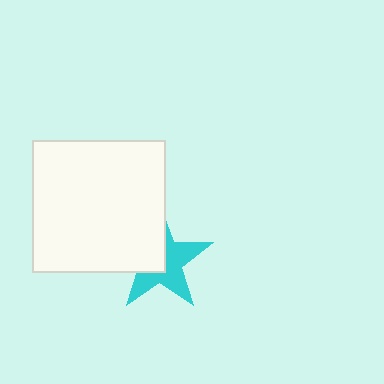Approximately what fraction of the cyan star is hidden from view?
Roughly 45% of the cyan star is hidden behind the white square.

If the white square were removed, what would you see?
You would see the complete cyan star.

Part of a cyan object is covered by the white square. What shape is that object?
It is a star.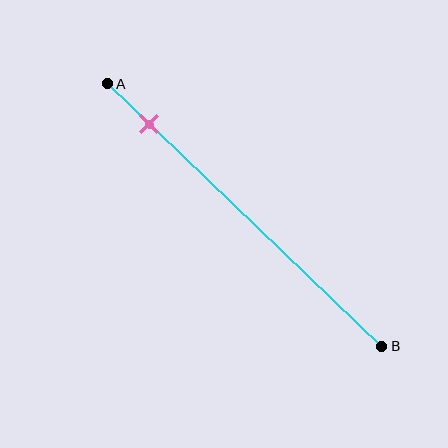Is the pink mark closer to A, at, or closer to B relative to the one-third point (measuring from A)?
The pink mark is closer to point A than the one-third point of segment AB.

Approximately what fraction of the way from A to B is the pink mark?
The pink mark is approximately 15% of the way from A to B.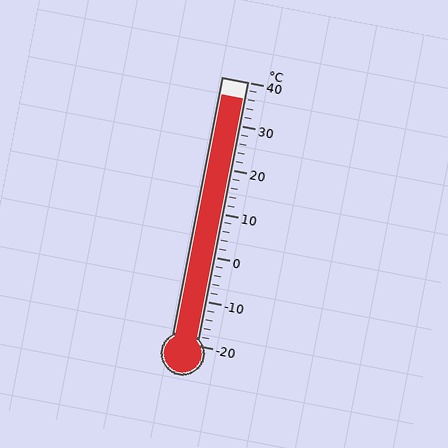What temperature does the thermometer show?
The thermometer shows approximately 36°C.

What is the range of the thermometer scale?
The thermometer scale ranges from -20°C to 40°C.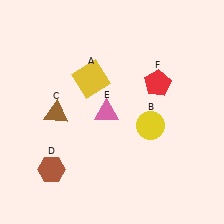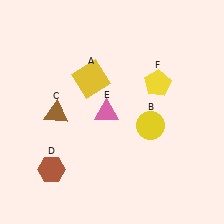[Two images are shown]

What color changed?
The pentagon (F) changed from red in Image 1 to yellow in Image 2.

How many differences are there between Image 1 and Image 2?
There is 1 difference between the two images.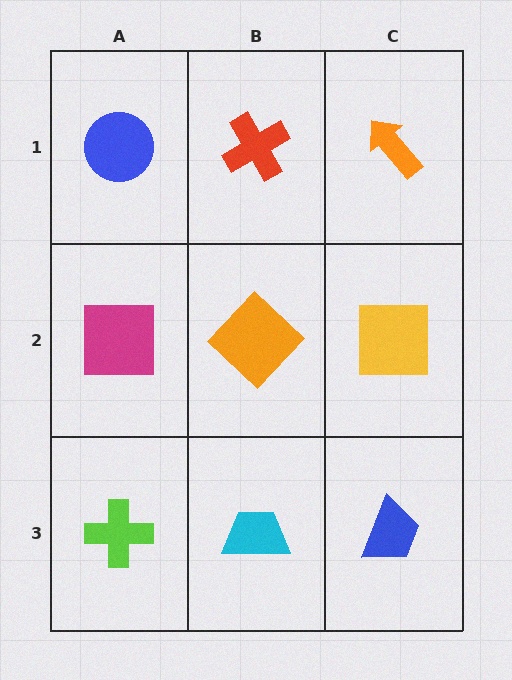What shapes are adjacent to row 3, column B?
An orange diamond (row 2, column B), a lime cross (row 3, column A), a blue trapezoid (row 3, column C).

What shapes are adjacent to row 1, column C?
A yellow square (row 2, column C), a red cross (row 1, column B).